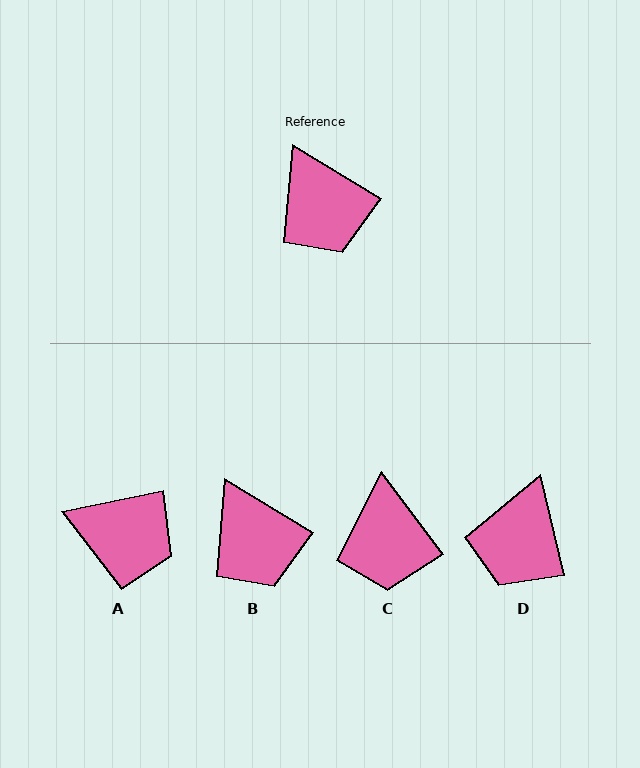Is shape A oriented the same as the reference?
No, it is off by about 43 degrees.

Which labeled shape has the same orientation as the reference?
B.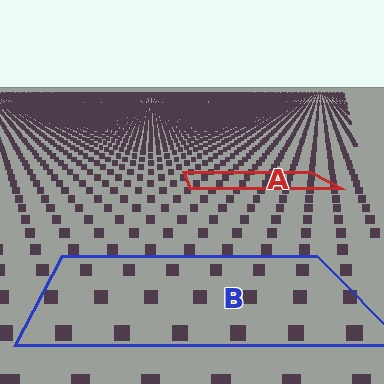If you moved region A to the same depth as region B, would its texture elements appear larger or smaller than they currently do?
They would appear larger. At a closer depth, the same texture elements are projected at a bigger on-screen size.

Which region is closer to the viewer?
Region B is closer. The texture elements there are larger and more spread out.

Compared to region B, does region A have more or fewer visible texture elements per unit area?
Region A has more texture elements per unit area — they are packed more densely because it is farther away.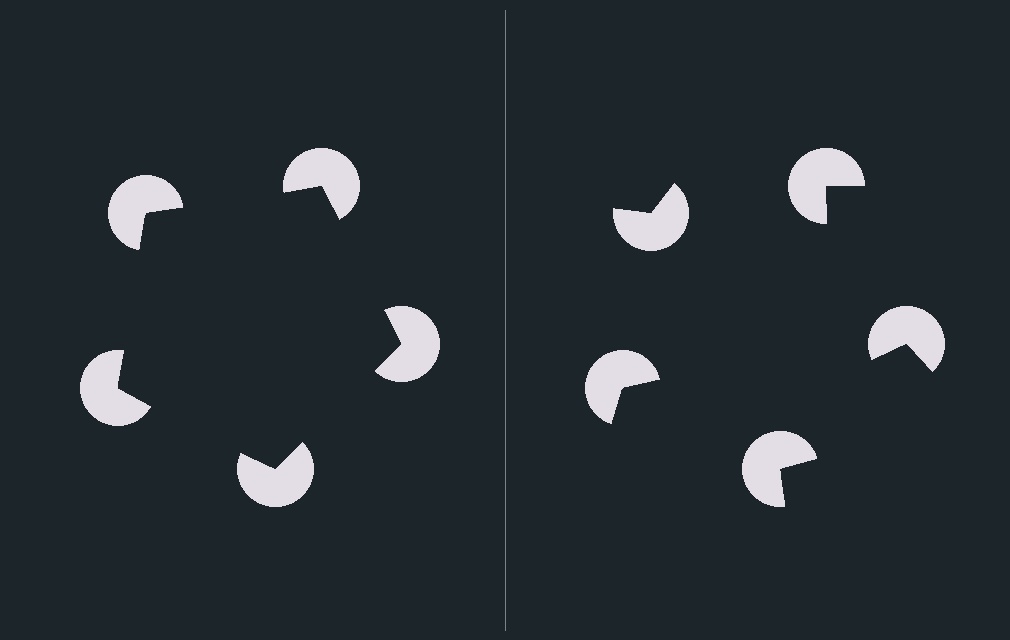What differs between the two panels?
The pac-man discs are positioned identically on both sides; only the wedge orientations differ. On the left they align to a pentagon; on the right they are misaligned.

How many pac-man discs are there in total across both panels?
10 — 5 on each side.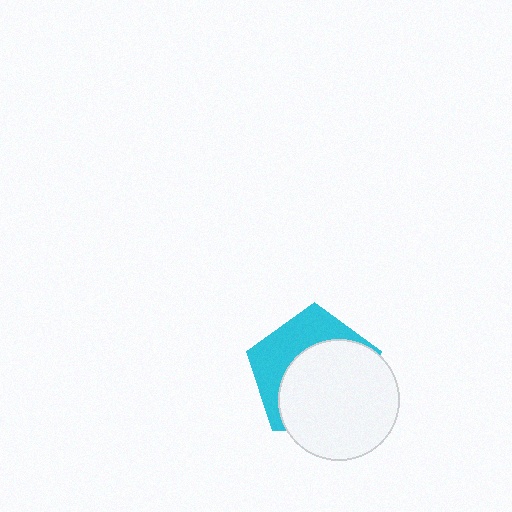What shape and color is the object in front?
The object in front is a white circle.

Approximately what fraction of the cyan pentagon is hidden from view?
Roughly 61% of the cyan pentagon is hidden behind the white circle.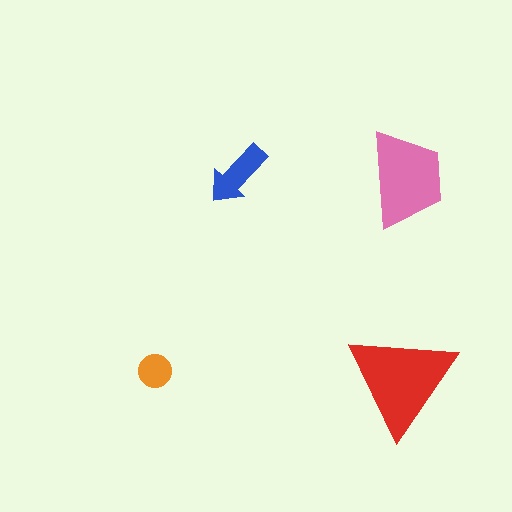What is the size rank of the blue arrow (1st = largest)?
3rd.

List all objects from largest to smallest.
The red triangle, the pink trapezoid, the blue arrow, the orange circle.